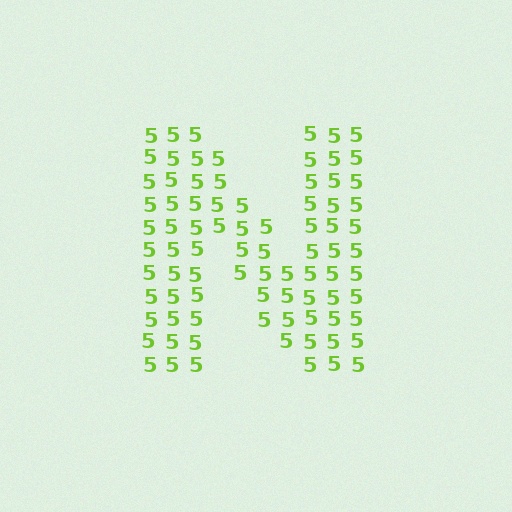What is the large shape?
The large shape is the letter N.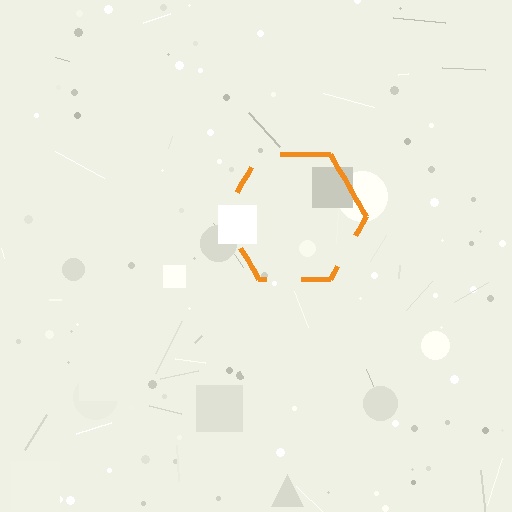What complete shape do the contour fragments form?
The contour fragments form a hexagon.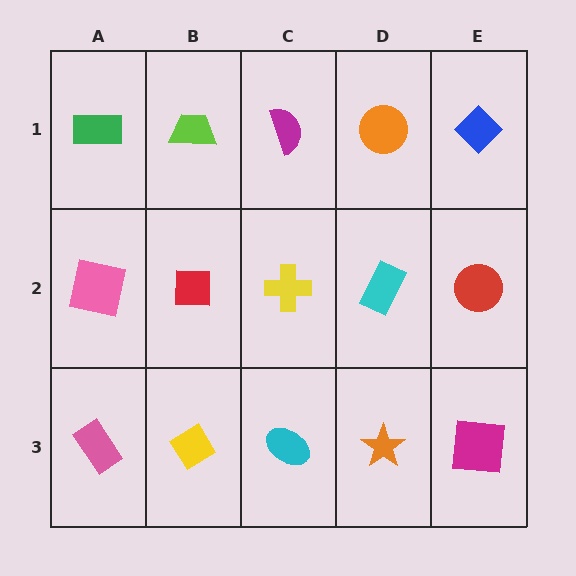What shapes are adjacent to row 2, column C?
A magenta semicircle (row 1, column C), a cyan ellipse (row 3, column C), a red square (row 2, column B), a cyan rectangle (row 2, column D).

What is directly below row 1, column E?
A red circle.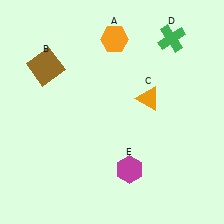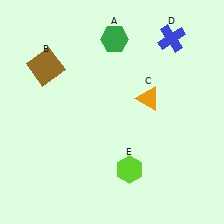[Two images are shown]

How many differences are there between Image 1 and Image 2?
There are 3 differences between the two images.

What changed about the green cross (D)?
In Image 1, D is green. In Image 2, it changed to blue.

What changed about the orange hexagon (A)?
In Image 1, A is orange. In Image 2, it changed to green.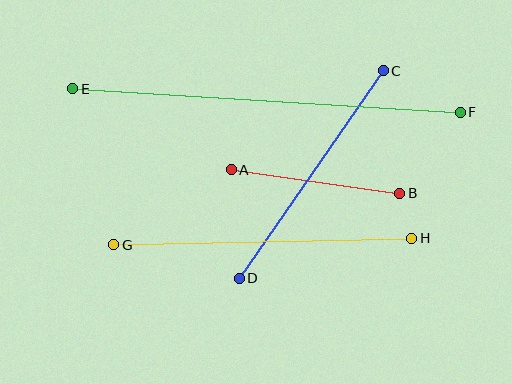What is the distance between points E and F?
The distance is approximately 388 pixels.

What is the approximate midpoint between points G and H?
The midpoint is at approximately (263, 241) pixels.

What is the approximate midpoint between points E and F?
The midpoint is at approximately (266, 101) pixels.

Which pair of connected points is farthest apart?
Points E and F are farthest apart.